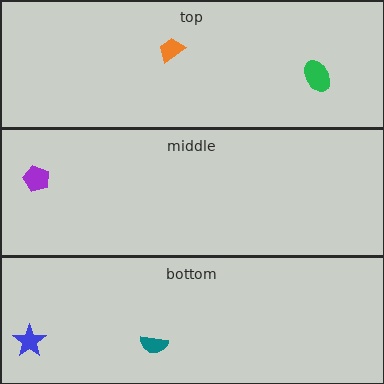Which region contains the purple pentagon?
The middle region.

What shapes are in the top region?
The orange trapezoid, the green ellipse.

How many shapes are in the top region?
2.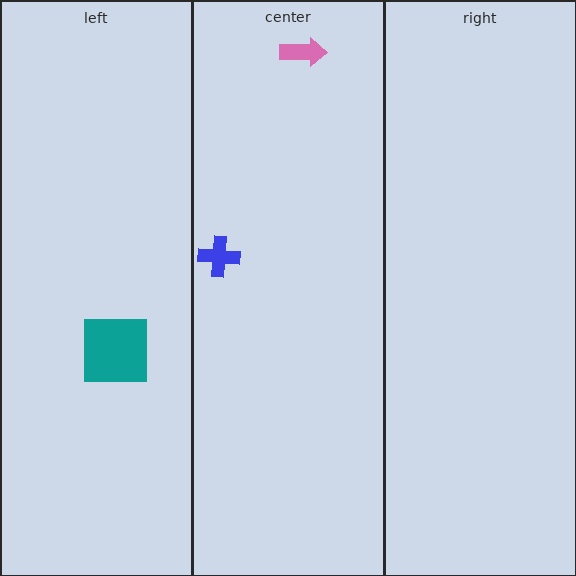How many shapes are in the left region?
1.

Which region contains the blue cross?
The center region.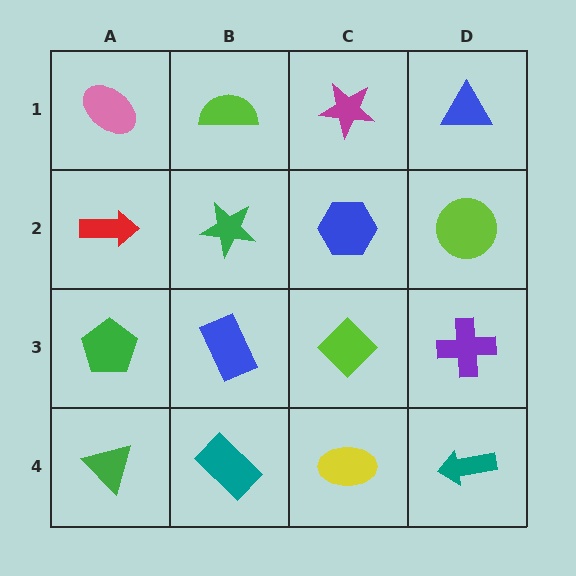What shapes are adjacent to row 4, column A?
A green pentagon (row 3, column A), a teal rectangle (row 4, column B).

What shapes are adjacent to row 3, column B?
A green star (row 2, column B), a teal rectangle (row 4, column B), a green pentagon (row 3, column A), a lime diamond (row 3, column C).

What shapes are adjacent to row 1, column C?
A blue hexagon (row 2, column C), a lime semicircle (row 1, column B), a blue triangle (row 1, column D).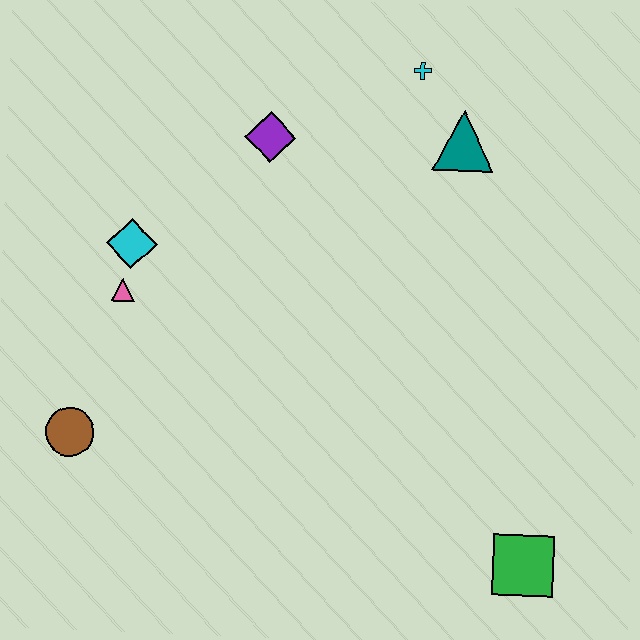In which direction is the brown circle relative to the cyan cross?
The brown circle is below the cyan cross.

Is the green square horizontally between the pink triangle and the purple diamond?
No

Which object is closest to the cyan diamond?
The pink triangle is closest to the cyan diamond.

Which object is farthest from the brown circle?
The cyan cross is farthest from the brown circle.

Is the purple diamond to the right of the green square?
No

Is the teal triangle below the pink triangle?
No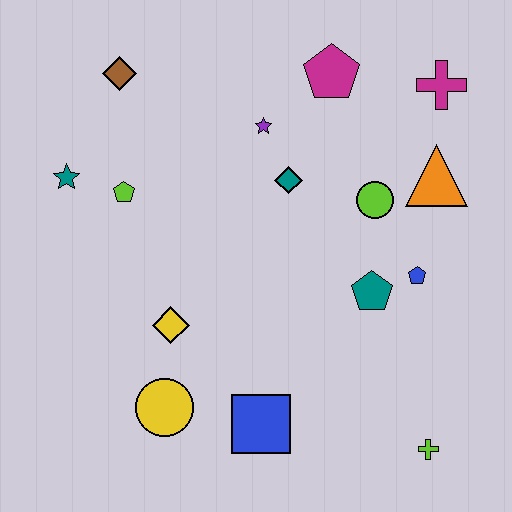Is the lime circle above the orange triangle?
No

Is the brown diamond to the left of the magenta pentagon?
Yes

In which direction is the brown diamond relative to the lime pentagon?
The brown diamond is above the lime pentagon.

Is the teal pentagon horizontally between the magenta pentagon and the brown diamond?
No